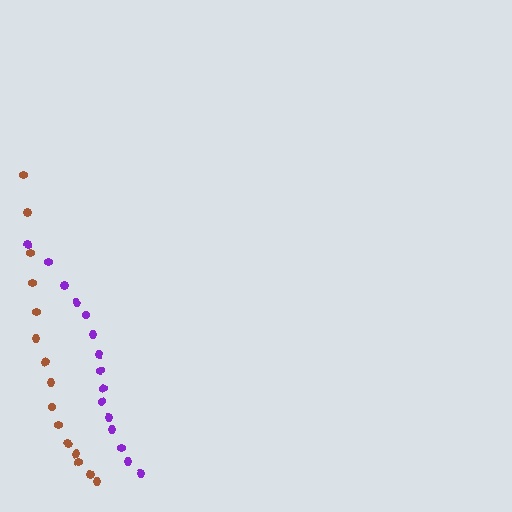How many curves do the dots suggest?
There are 2 distinct paths.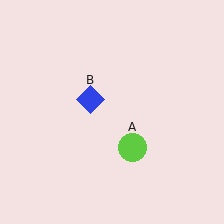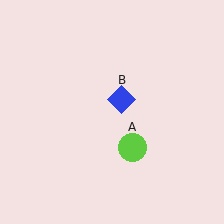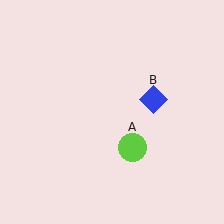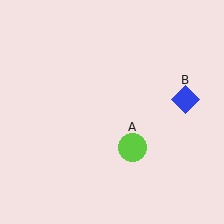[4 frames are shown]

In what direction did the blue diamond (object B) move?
The blue diamond (object B) moved right.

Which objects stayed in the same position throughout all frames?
Lime circle (object A) remained stationary.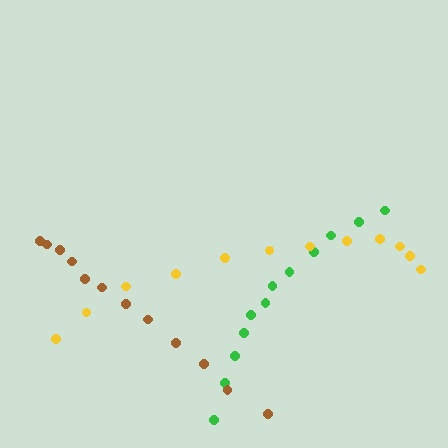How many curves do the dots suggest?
There are 3 distinct paths.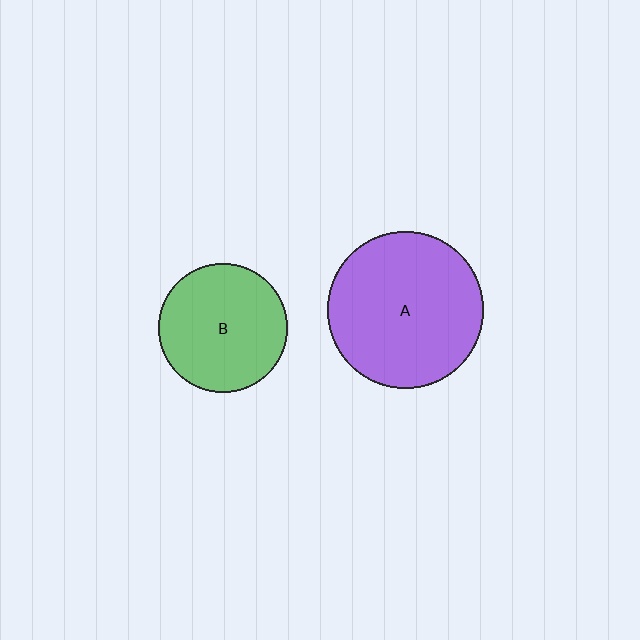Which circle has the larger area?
Circle A (purple).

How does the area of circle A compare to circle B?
Approximately 1.5 times.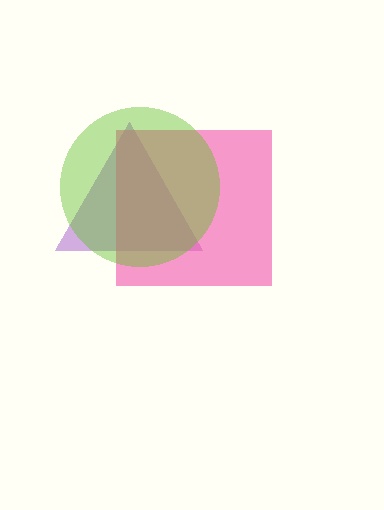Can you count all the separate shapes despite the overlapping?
Yes, there are 3 separate shapes.